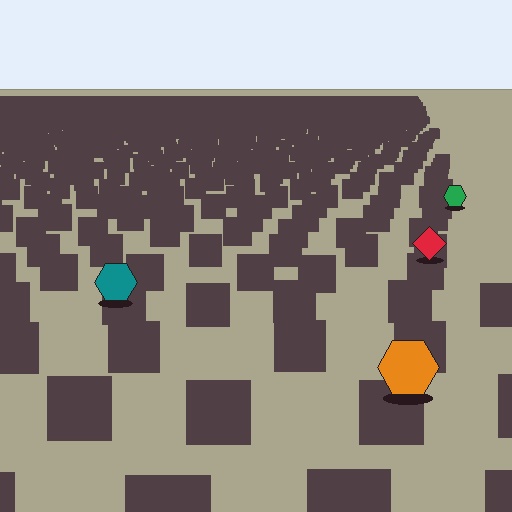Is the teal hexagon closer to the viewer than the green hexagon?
Yes. The teal hexagon is closer — you can tell from the texture gradient: the ground texture is coarser near it.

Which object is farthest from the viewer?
The green hexagon is farthest from the viewer. It appears smaller and the ground texture around it is denser.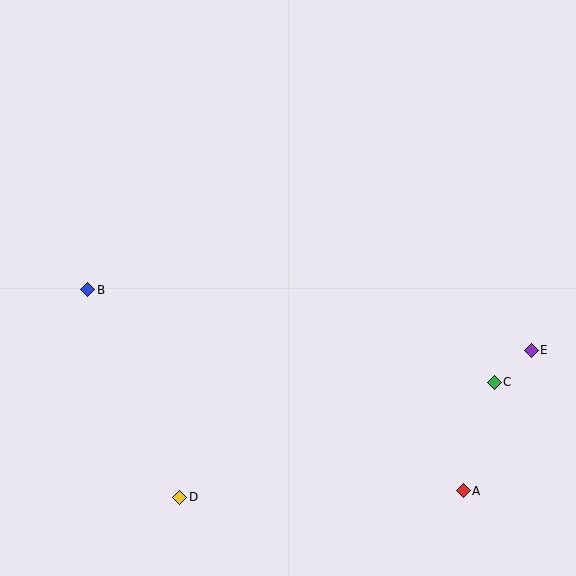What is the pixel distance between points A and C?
The distance between A and C is 113 pixels.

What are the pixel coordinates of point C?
Point C is at (494, 382).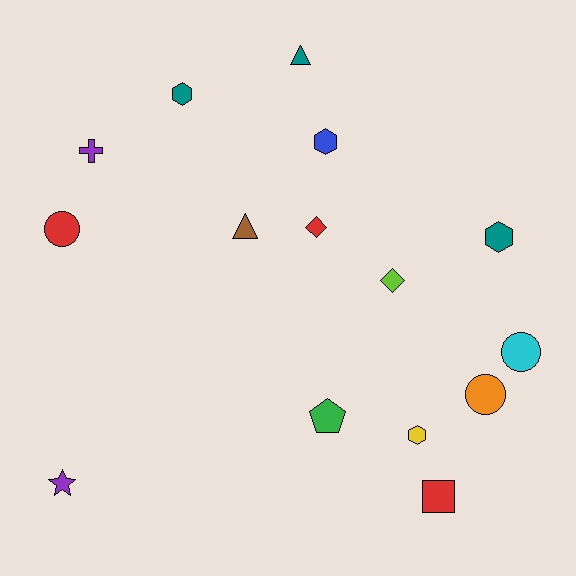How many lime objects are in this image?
There is 1 lime object.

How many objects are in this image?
There are 15 objects.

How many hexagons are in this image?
There are 4 hexagons.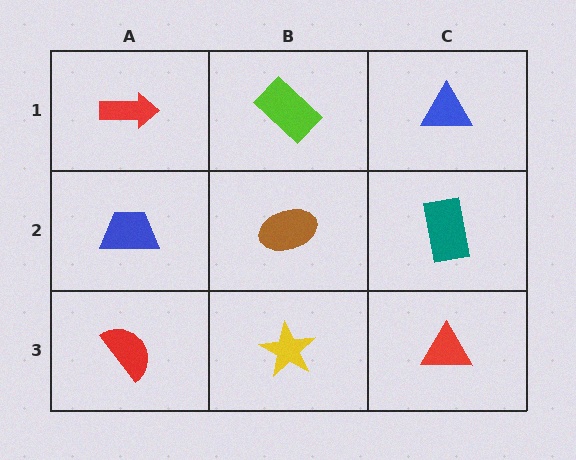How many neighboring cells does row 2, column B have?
4.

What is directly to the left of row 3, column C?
A yellow star.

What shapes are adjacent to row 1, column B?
A brown ellipse (row 2, column B), a red arrow (row 1, column A), a blue triangle (row 1, column C).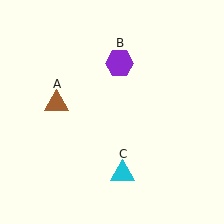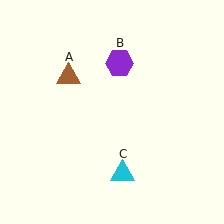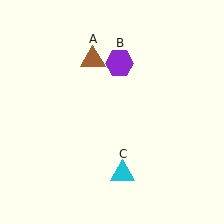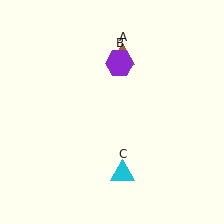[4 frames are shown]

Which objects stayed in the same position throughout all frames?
Purple hexagon (object B) and cyan triangle (object C) remained stationary.